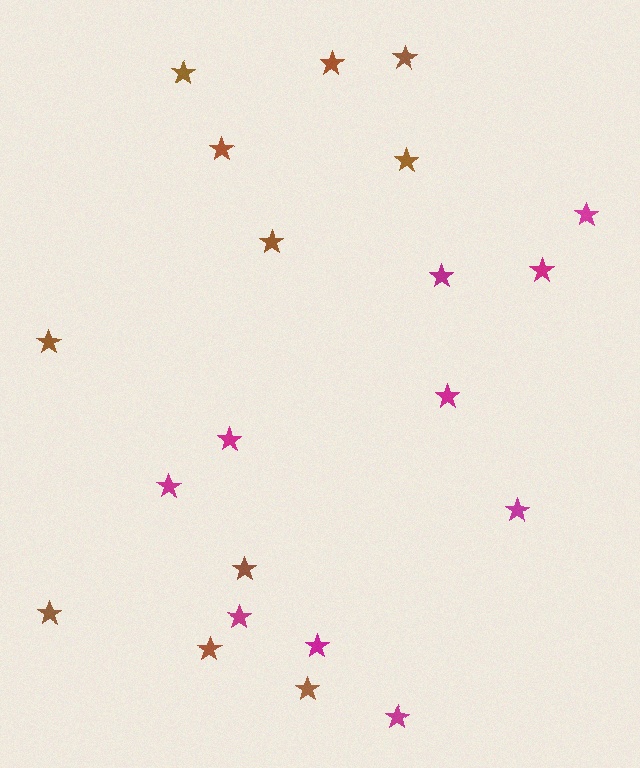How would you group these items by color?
There are 2 groups: one group of brown stars (11) and one group of magenta stars (10).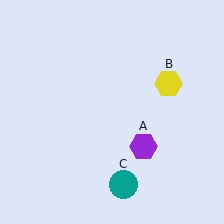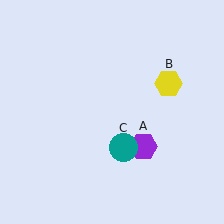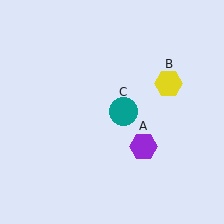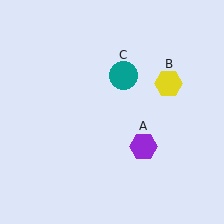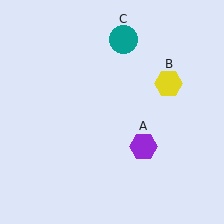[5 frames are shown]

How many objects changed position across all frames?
1 object changed position: teal circle (object C).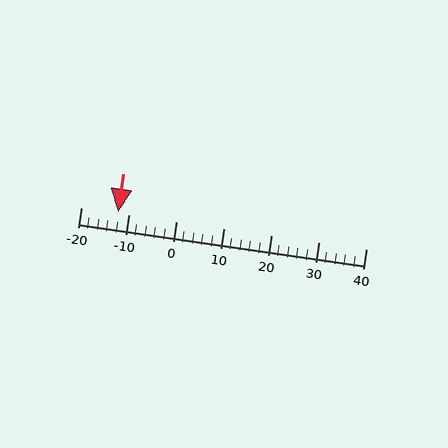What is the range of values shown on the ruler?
The ruler shows values from -20 to 40.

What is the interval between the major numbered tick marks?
The major tick marks are spaced 10 units apart.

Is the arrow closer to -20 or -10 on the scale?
The arrow is closer to -10.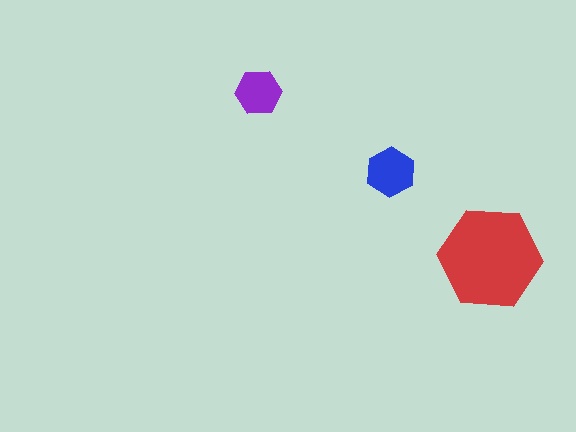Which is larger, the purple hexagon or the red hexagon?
The red one.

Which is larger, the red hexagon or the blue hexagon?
The red one.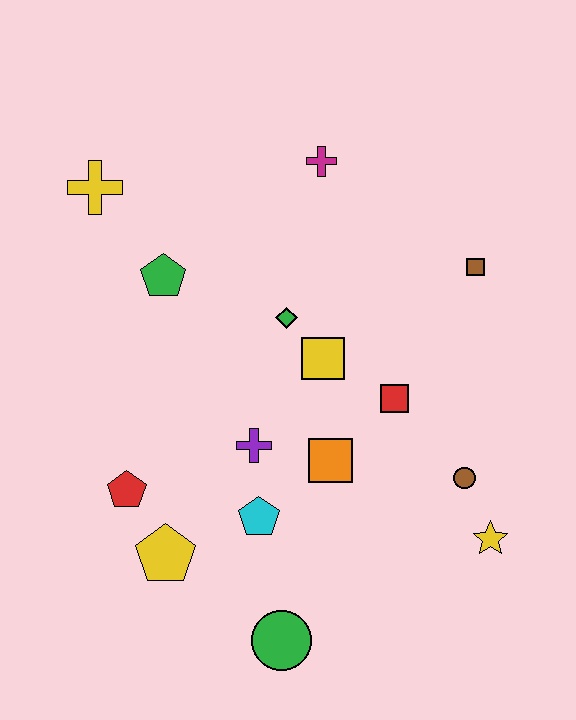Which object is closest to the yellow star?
The brown circle is closest to the yellow star.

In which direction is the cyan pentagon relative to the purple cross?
The cyan pentagon is below the purple cross.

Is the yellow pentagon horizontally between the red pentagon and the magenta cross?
Yes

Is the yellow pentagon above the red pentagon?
No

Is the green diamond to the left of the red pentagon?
No